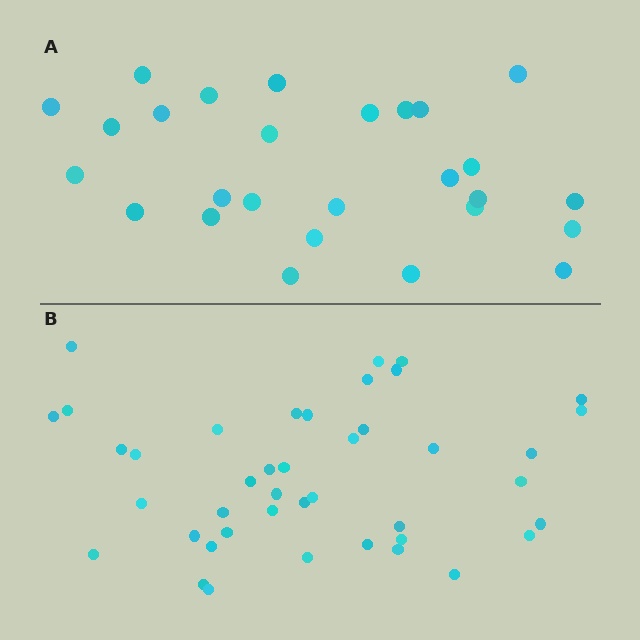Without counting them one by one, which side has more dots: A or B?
Region B (the bottom region) has more dots.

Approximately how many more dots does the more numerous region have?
Region B has approximately 15 more dots than region A.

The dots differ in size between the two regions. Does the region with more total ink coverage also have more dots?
No. Region A has more total ink coverage because its dots are larger, but region B actually contains more individual dots. Total area can be misleading — the number of items is what matters here.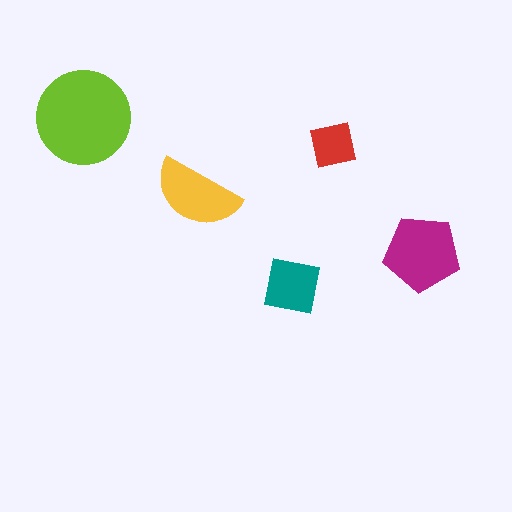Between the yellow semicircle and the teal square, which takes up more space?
The yellow semicircle.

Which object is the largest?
The lime circle.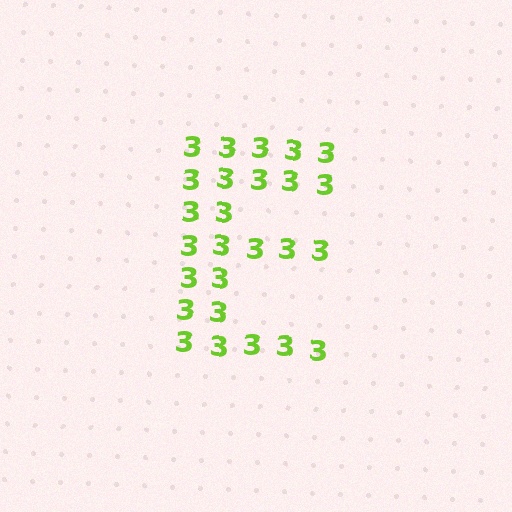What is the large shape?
The large shape is the letter E.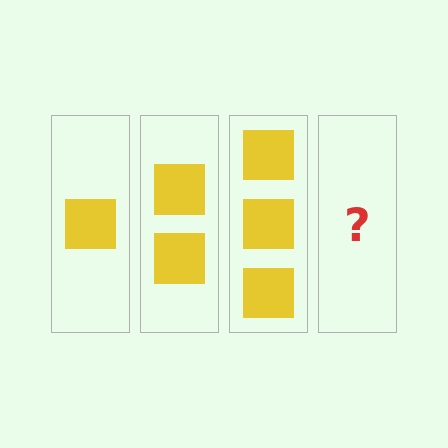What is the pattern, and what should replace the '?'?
The pattern is that each step adds one more square. The '?' should be 4 squares.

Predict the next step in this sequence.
The next step is 4 squares.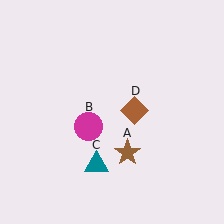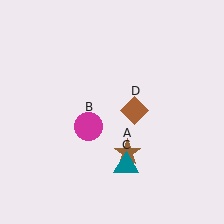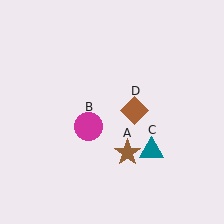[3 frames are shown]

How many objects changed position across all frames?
1 object changed position: teal triangle (object C).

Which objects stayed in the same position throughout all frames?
Brown star (object A) and magenta circle (object B) and brown diamond (object D) remained stationary.